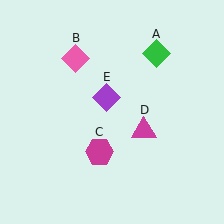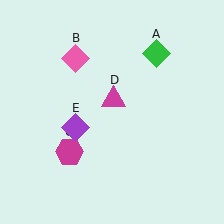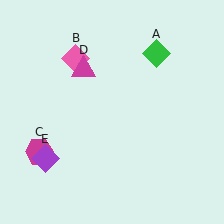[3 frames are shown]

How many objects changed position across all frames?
3 objects changed position: magenta hexagon (object C), magenta triangle (object D), purple diamond (object E).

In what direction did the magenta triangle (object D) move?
The magenta triangle (object D) moved up and to the left.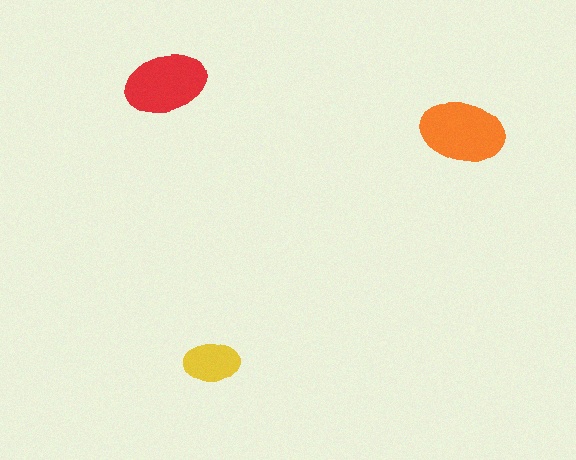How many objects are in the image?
There are 3 objects in the image.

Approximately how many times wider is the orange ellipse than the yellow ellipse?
About 1.5 times wider.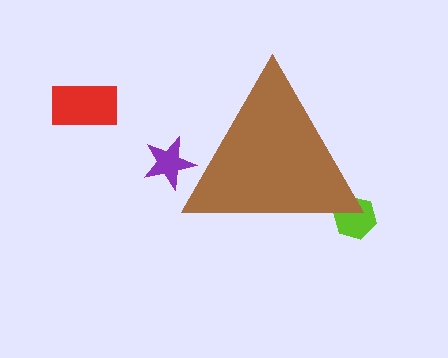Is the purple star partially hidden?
Yes, the purple star is partially hidden behind the brown triangle.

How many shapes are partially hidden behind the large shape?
2 shapes are partially hidden.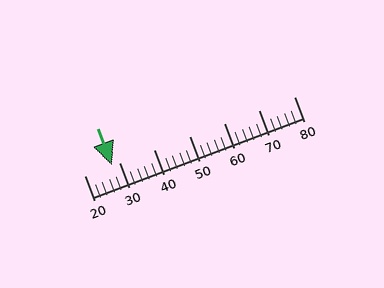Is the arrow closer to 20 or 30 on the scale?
The arrow is closer to 30.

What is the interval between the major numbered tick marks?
The major tick marks are spaced 10 units apart.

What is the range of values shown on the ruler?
The ruler shows values from 20 to 80.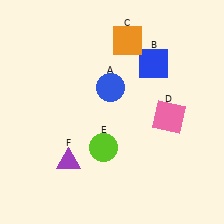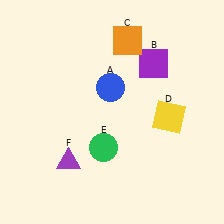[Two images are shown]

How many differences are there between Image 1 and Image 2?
There are 3 differences between the two images.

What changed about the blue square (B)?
In Image 1, B is blue. In Image 2, it changed to purple.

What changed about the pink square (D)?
In Image 1, D is pink. In Image 2, it changed to yellow.